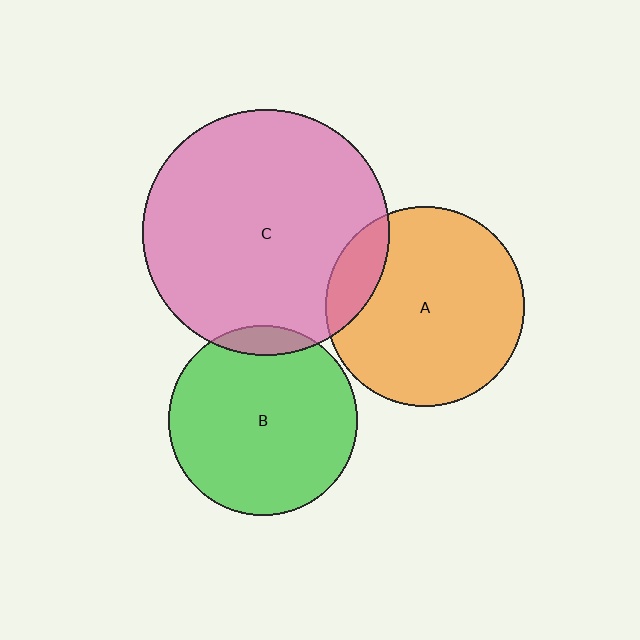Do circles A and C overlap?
Yes.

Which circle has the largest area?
Circle C (pink).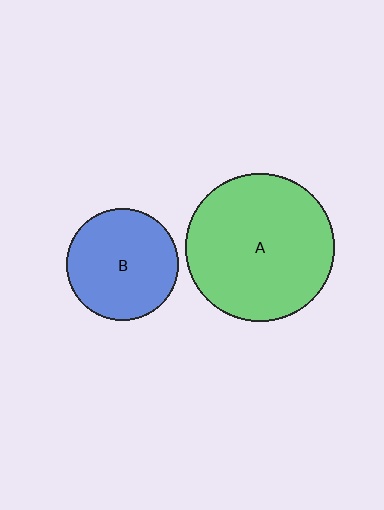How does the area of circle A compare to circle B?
Approximately 1.7 times.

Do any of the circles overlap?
No, none of the circles overlap.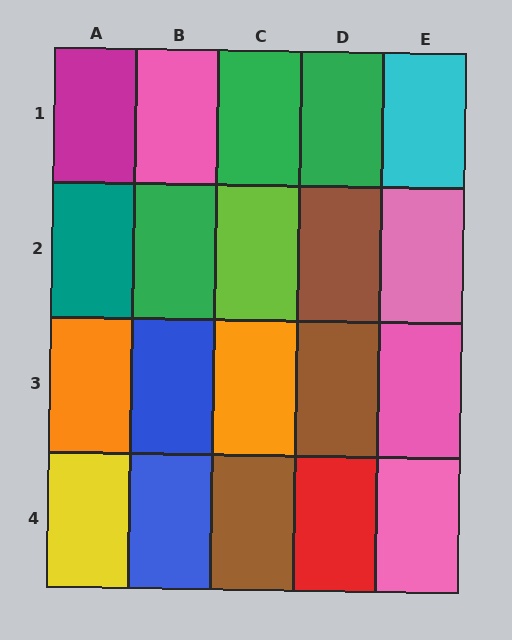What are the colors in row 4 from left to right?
Yellow, blue, brown, red, pink.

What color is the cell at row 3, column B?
Blue.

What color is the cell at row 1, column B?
Pink.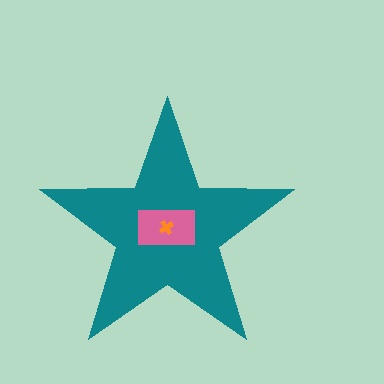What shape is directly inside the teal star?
The pink rectangle.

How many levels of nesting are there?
3.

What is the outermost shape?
The teal star.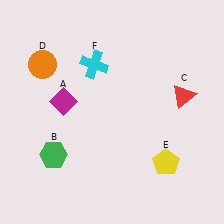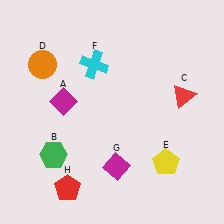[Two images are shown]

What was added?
A magenta diamond (G), a red pentagon (H) were added in Image 2.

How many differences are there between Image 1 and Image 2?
There are 2 differences between the two images.